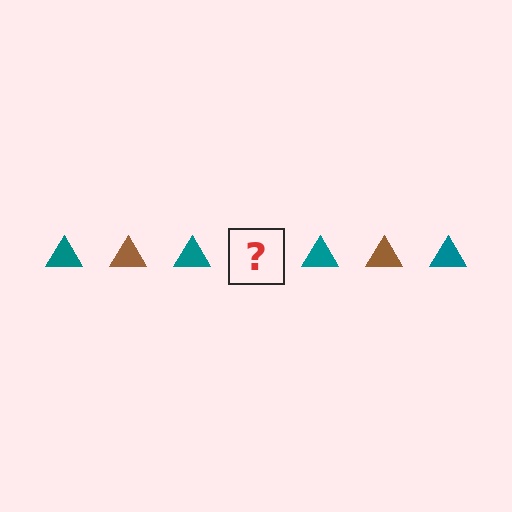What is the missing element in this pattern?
The missing element is a brown triangle.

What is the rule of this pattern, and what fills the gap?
The rule is that the pattern cycles through teal, brown triangles. The gap should be filled with a brown triangle.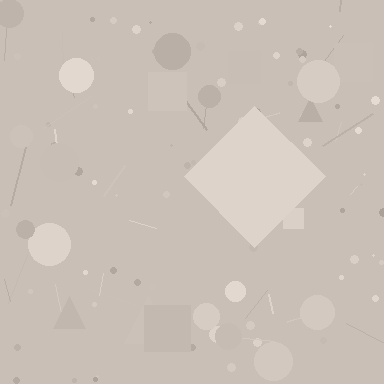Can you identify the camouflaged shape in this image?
The camouflaged shape is a diamond.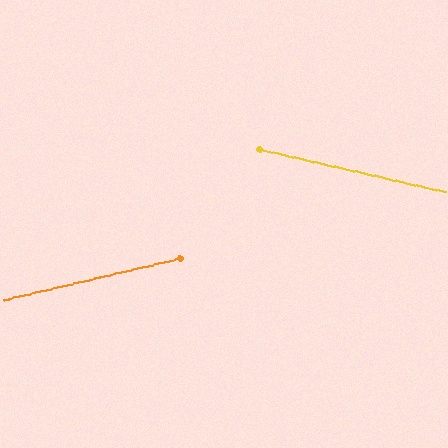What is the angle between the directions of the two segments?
Approximately 26 degrees.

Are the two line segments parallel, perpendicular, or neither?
Neither parallel nor perpendicular — they differ by about 26°.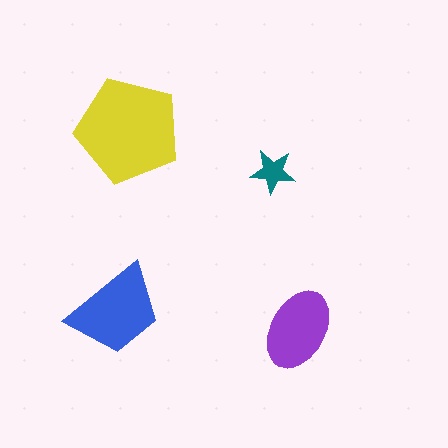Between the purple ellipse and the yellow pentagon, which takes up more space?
The yellow pentagon.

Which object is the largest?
The yellow pentagon.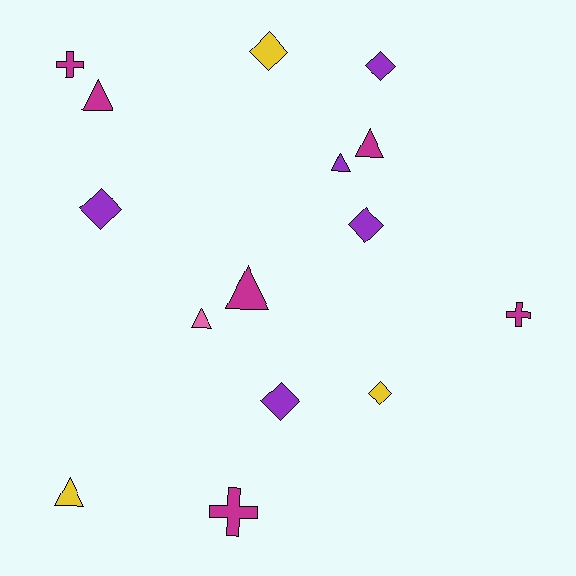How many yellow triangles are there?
There is 1 yellow triangle.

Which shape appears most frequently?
Triangle, with 6 objects.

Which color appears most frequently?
Magenta, with 6 objects.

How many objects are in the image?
There are 15 objects.